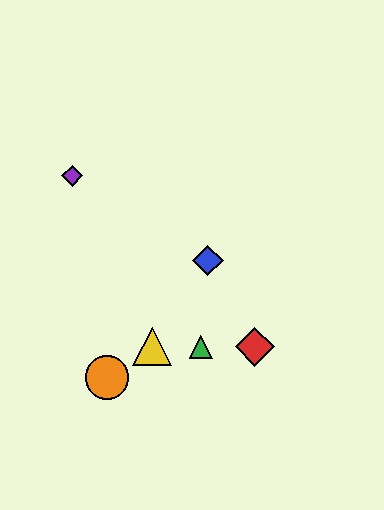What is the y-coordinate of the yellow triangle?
The yellow triangle is at y≈347.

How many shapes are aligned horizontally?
3 shapes (the red diamond, the green triangle, the yellow triangle) are aligned horizontally.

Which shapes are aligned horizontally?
The red diamond, the green triangle, the yellow triangle are aligned horizontally.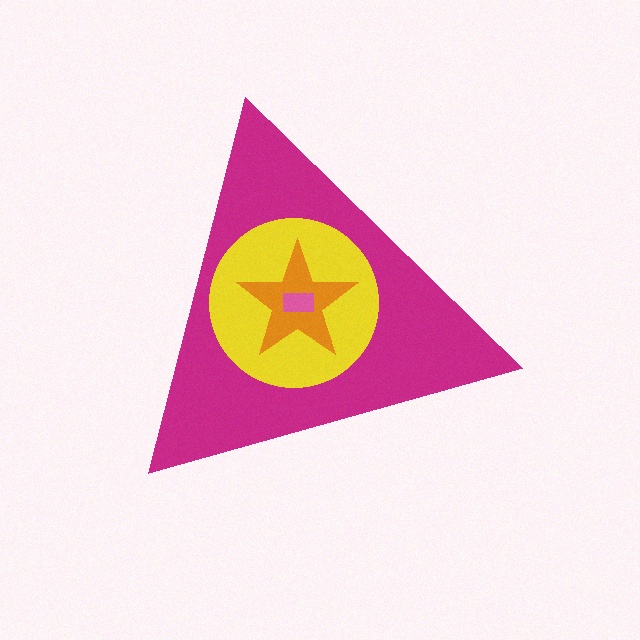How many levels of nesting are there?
4.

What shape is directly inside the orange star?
The pink rectangle.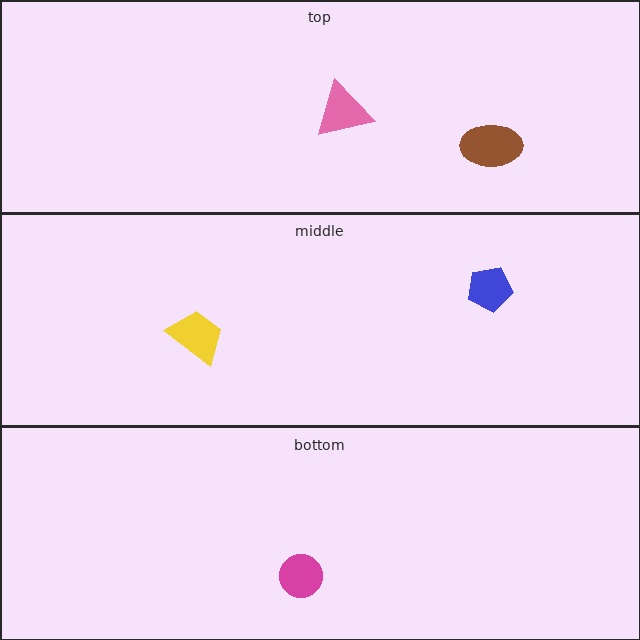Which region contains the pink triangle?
The top region.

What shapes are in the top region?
The pink triangle, the brown ellipse.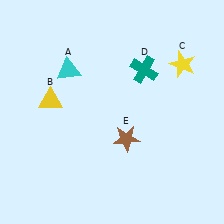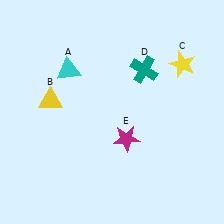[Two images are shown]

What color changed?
The star (E) changed from brown in Image 1 to magenta in Image 2.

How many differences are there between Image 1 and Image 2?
There is 1 difference between the two images.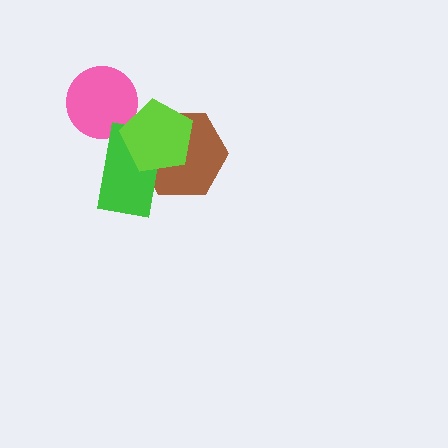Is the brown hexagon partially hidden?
Yes, it is partially covered by another shape.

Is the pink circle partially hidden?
Yes, it is partially covered by another shape.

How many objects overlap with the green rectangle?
2 objects overlap with the green rectangle.